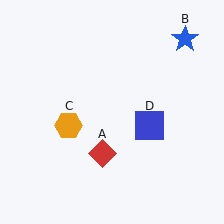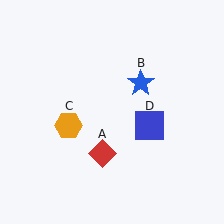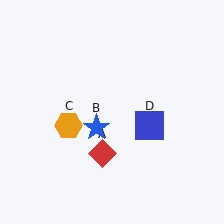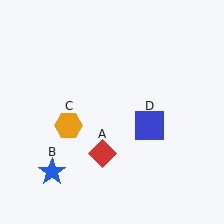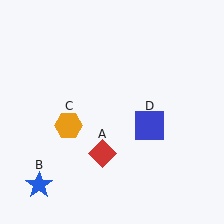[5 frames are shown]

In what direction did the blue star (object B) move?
The blue star (object B) moved down and to the left.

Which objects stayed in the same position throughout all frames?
Red diamond (object A) and orange hexagon (object C) and blue square (object D) remained stationary.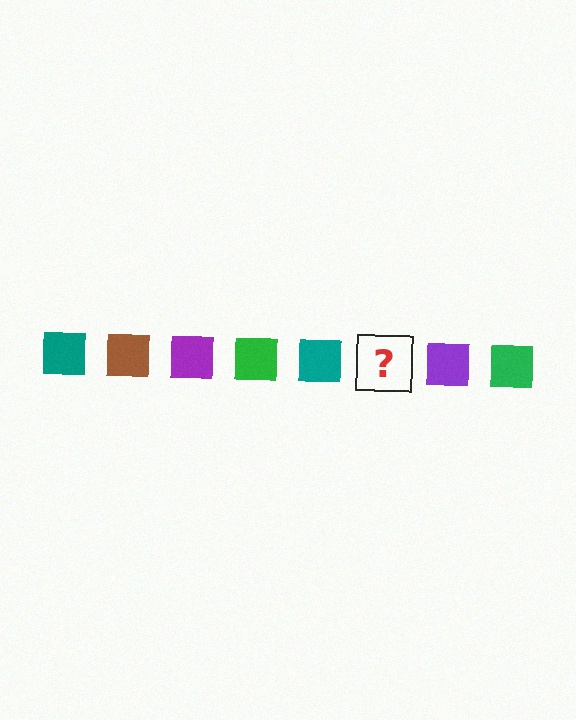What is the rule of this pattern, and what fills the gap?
The rule is that the pattern cycles through teal, brown, purple, green squares. The gap should be filled with a brown square.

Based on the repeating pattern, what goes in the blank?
The blank should be a brown square.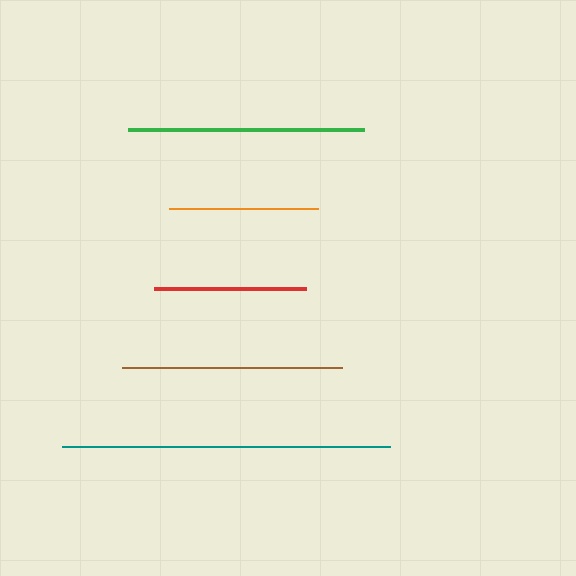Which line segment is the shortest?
The orange line is the shortest at approximately 149 pixels.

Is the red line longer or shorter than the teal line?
The teal line is longer than the red line.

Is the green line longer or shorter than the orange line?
The green line is longer than the orange line.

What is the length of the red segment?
The red segment is approximately 152 pixels long.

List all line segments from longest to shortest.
From longest to shortest: teal, green, brown, red, orange.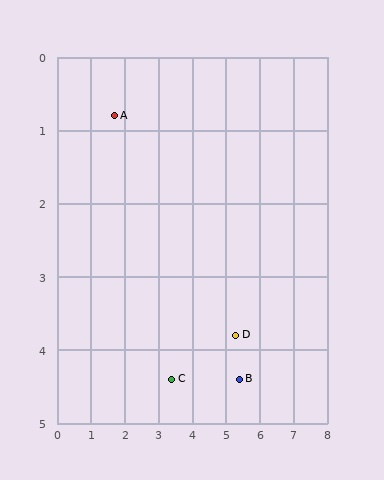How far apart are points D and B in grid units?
Points D and B are about 0.6 grid units apart.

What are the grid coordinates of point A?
Point A is at approximately (1.7, 0.8).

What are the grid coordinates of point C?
Point C is at approximately (3.4, 4.4).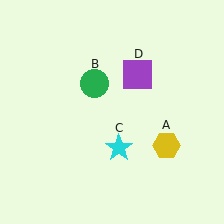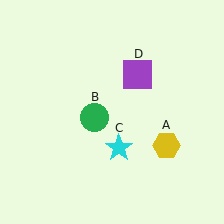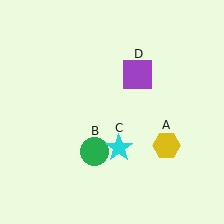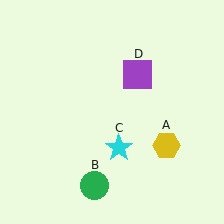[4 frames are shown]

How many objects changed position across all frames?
1 object changed position: green circle (object B).